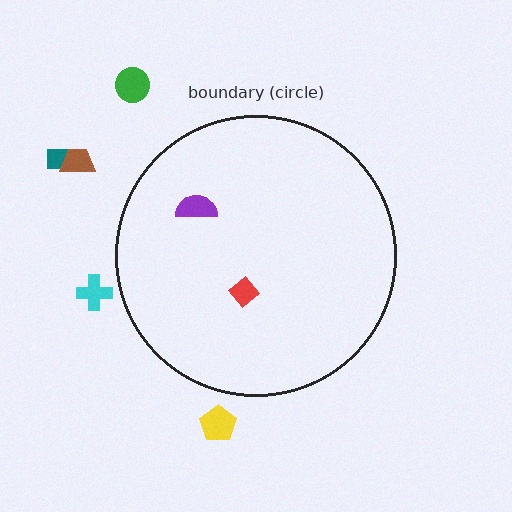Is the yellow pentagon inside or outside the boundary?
Outside.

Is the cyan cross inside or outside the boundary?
Outside.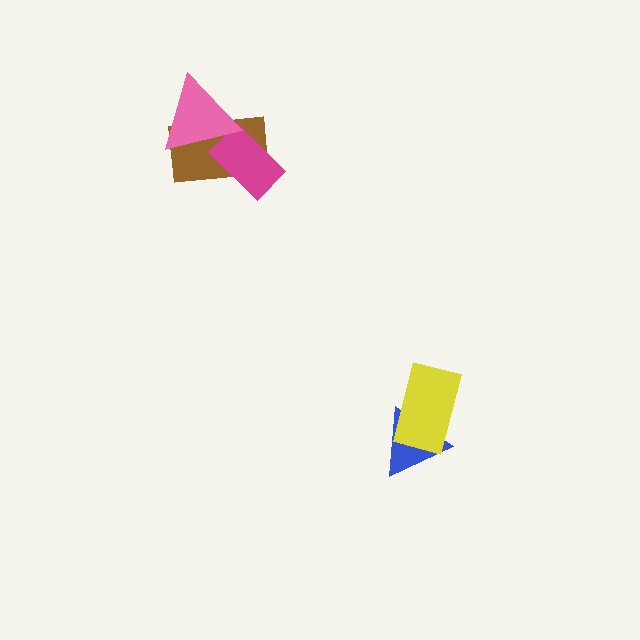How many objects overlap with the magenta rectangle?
2 objects overlap with the magenta rectangle.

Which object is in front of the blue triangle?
The yellow rectangle is in front of the blue triangle.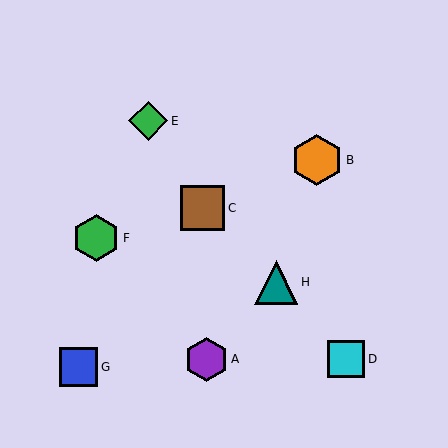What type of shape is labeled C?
Shape C is a brown square.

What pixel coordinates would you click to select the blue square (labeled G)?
Click at (79, 367) to select the blue square G.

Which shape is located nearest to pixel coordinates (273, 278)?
The teal triangle (labeled H) at (276, 282) is nearest to that location.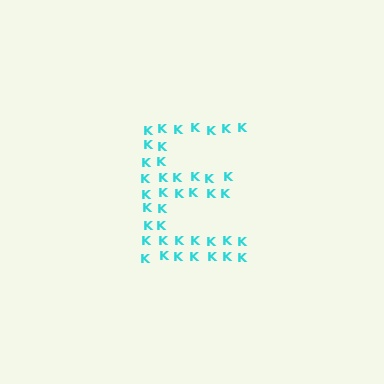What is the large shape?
The large shape is the letter E.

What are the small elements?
The small elements are letter K's.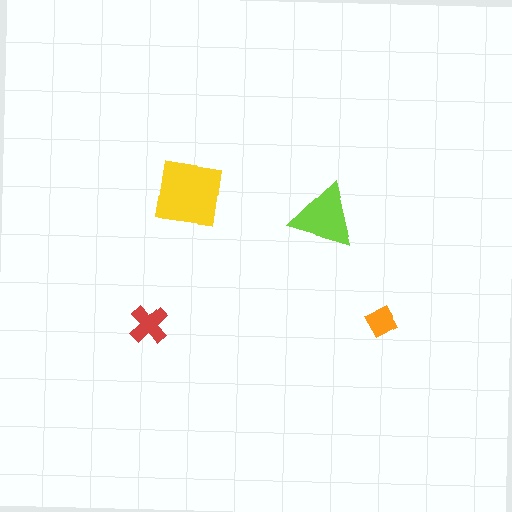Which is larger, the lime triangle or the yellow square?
The yellow square.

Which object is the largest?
The yellow square.